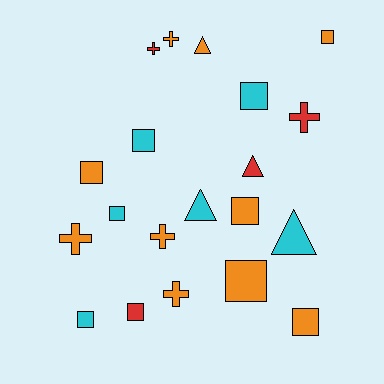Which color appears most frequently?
Orange, with 10 objects.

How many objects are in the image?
There are 20 objects.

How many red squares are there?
There is 1 red square.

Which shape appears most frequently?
Square, with 10 objects.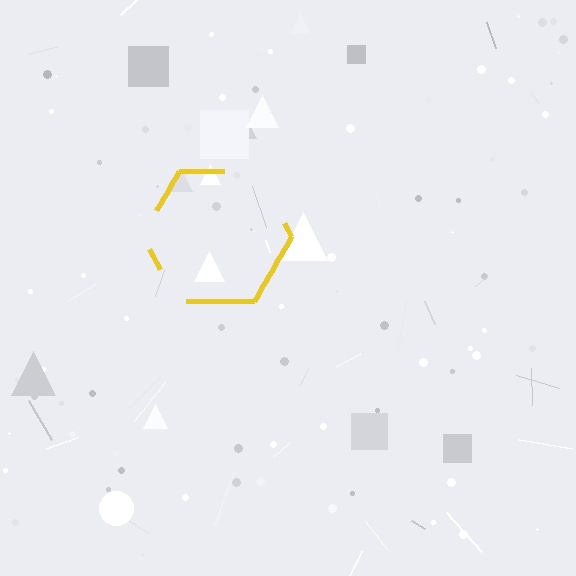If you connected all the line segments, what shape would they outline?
They would outline a hexagon.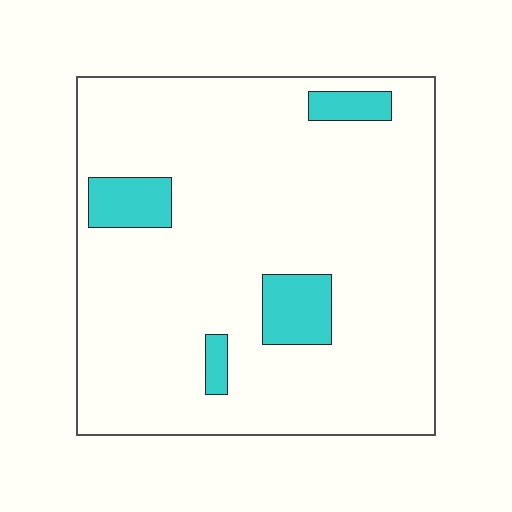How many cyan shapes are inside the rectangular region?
4.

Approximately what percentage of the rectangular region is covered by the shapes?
Approximately 10%.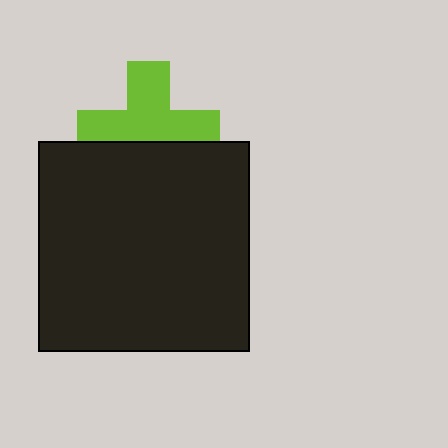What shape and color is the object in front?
The object in front is a black square.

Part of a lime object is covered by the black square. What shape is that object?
It is a cross.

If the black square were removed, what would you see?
You would see the complete lime cross.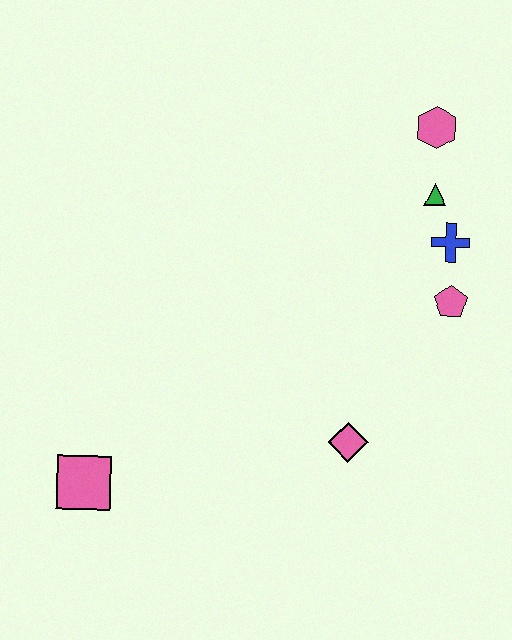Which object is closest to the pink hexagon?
The green triangle is closest to the pink hexagon.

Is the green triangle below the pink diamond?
No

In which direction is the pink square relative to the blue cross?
The pink square is to the left of the blue cross.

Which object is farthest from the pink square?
The pink hexagon is farthest from the pink square.